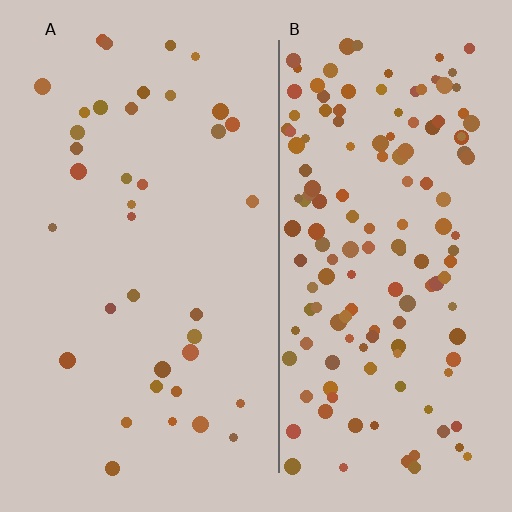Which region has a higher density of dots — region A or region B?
B (the right).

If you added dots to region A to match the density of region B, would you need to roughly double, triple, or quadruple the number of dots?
Approximately quadruple.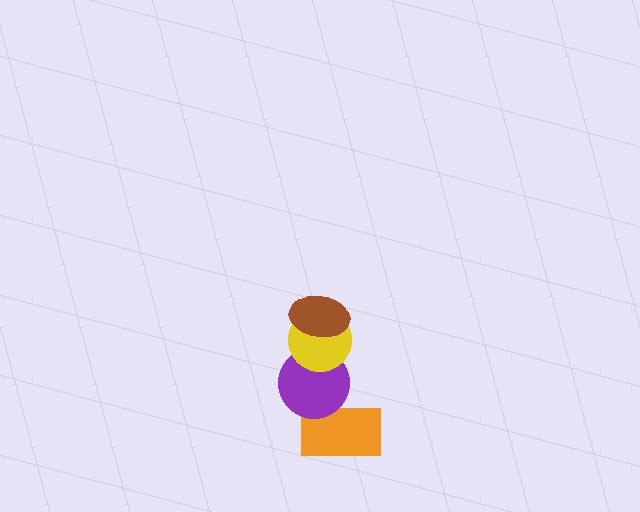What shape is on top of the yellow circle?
The brown ellipse is on top of the yellow circle.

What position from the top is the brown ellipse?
The brown ellipse is 1st from the top.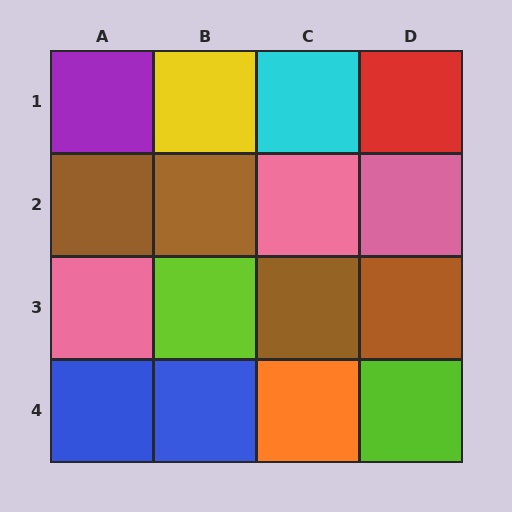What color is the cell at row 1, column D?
Red.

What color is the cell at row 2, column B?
Brown.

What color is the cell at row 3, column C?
Brown.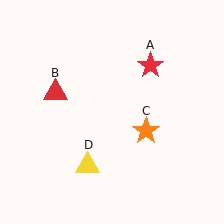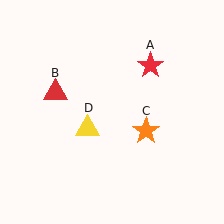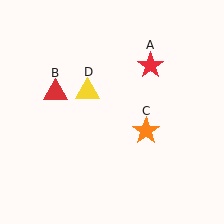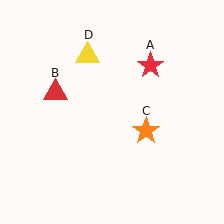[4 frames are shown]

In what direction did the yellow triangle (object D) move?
The yellow triangle (object D) moved up.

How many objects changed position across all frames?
1 object changed position: yellow triangle (object D).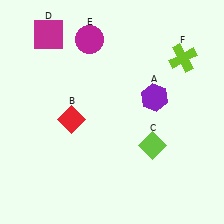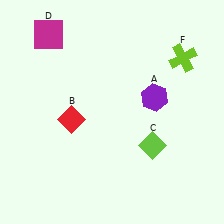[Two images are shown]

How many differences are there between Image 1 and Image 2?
There is 1 difference between the two images.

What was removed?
The magenta circle (E) was removed in Image 2.